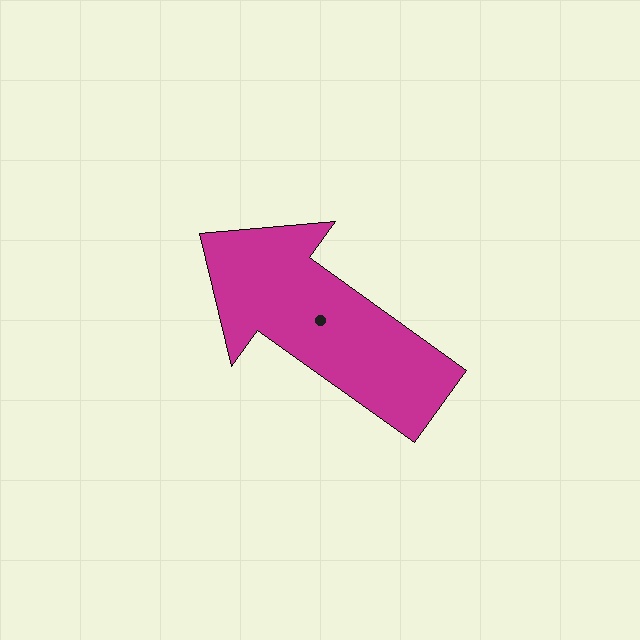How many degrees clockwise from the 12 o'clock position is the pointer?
Approximately 306 degrees.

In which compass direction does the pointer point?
Northwest.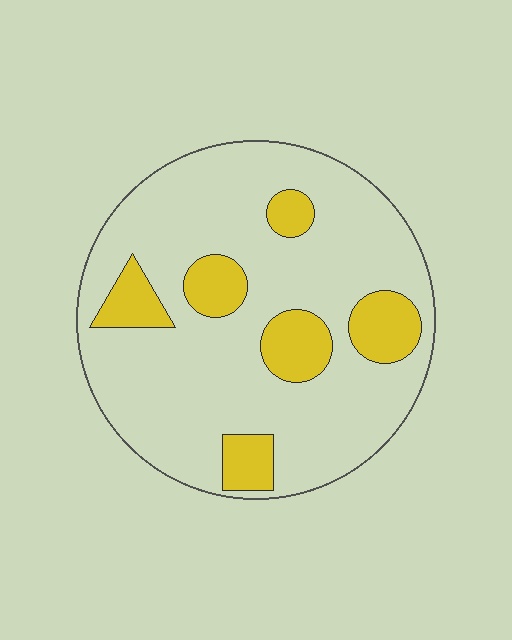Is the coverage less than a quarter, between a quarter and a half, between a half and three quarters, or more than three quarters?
Less than a quarter.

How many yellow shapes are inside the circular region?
6.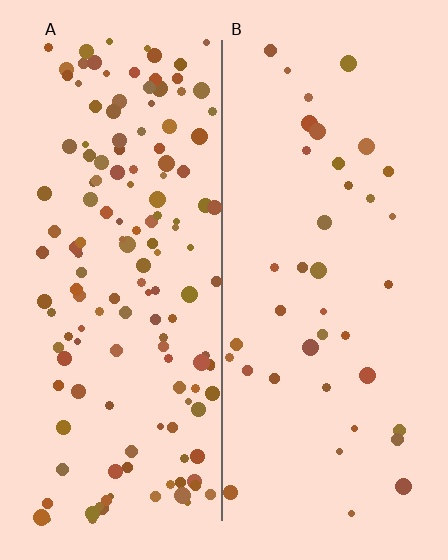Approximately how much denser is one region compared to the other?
Approximately 3.7× — region A over region B.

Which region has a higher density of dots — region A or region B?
A (the left).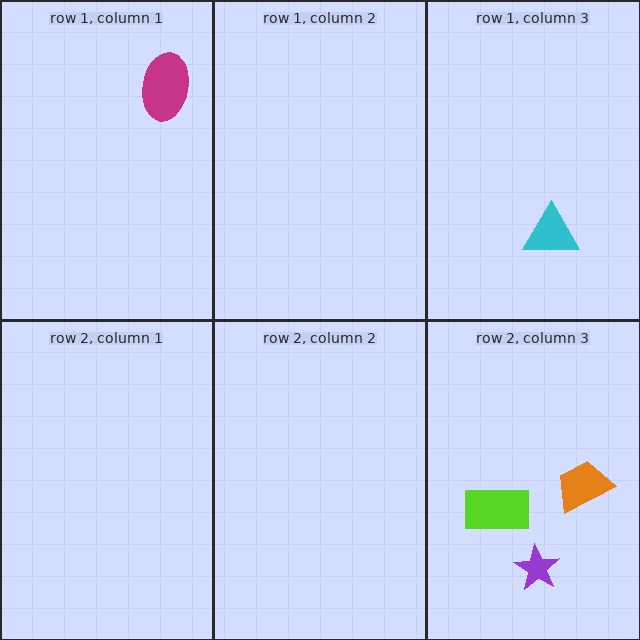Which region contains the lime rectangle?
The row 2, column 3 region.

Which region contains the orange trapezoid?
The row 2, column 3 region.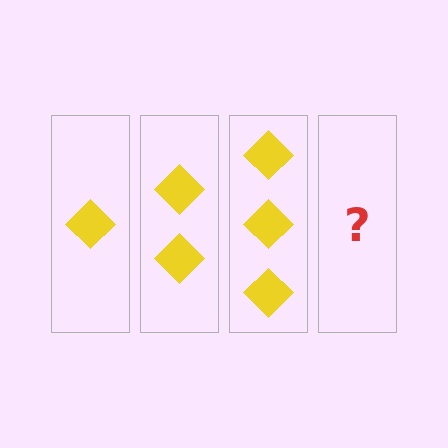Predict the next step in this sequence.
The next step is 4 diamonds.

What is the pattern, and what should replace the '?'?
The pattern is that each step adds one more diamond. The '?' should be 4 diamonds.